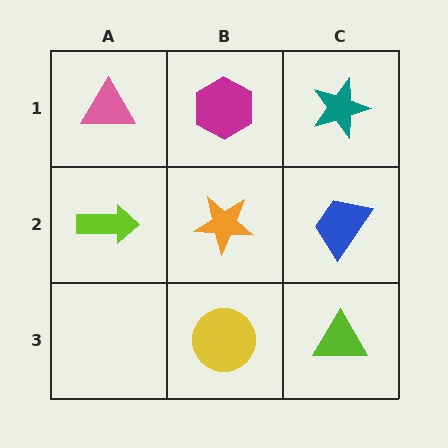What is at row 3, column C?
A lime triangle.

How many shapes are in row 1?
3 shapes.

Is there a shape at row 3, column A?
No, that cell is empty.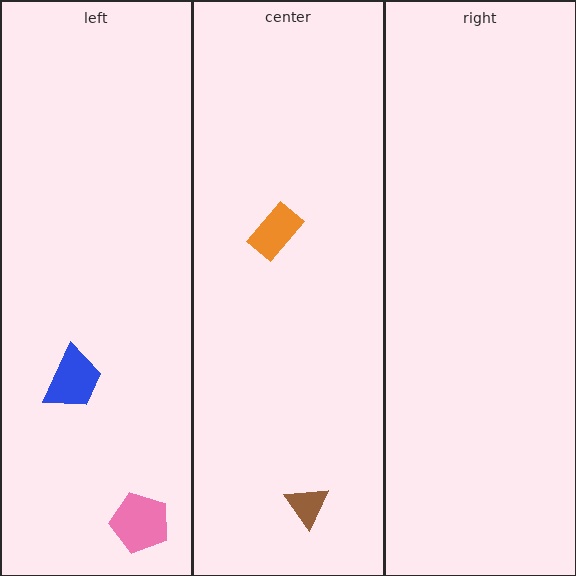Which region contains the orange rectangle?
The center region.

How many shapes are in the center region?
2.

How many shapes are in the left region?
2.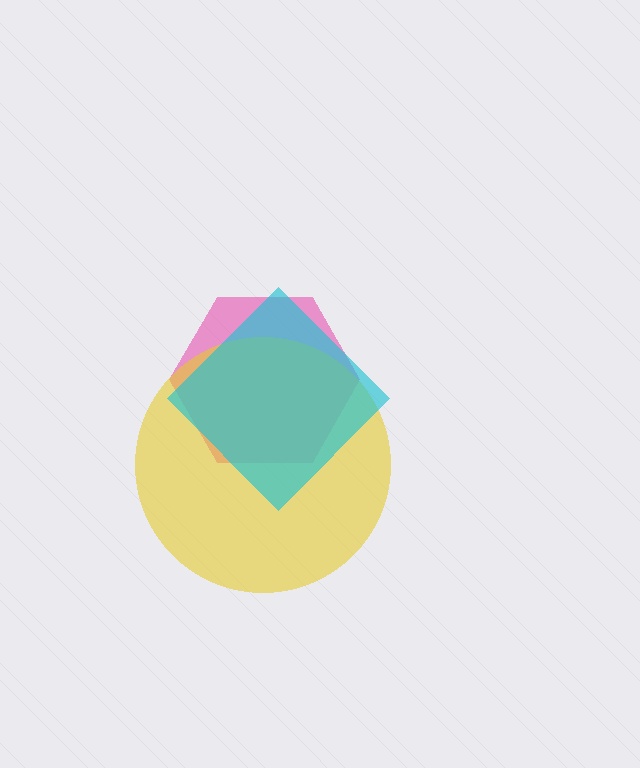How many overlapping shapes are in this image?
There are 3 overlapping shapes in the image.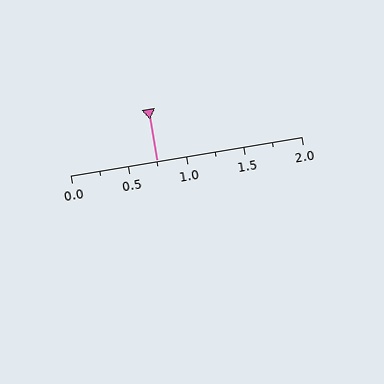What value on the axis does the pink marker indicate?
The marker indicates approximately 0.75.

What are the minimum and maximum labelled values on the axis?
The axis runs from 0.0 to 2.0.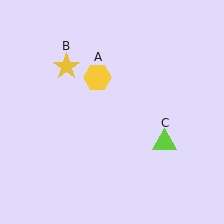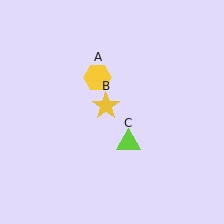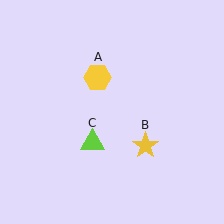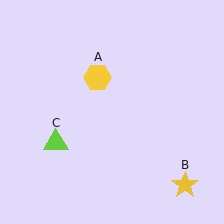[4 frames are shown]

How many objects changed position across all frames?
2 objects changed position: yellow star (object B), lime triangle (object C).